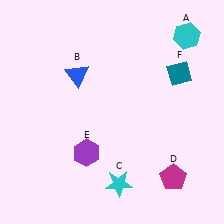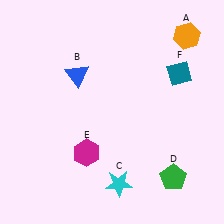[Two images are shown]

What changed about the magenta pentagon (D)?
In Image 1, D is magenta. In Image 2, it changed to green.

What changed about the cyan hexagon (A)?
In Image 1, A is cyan. In Image 2, it changed to orange.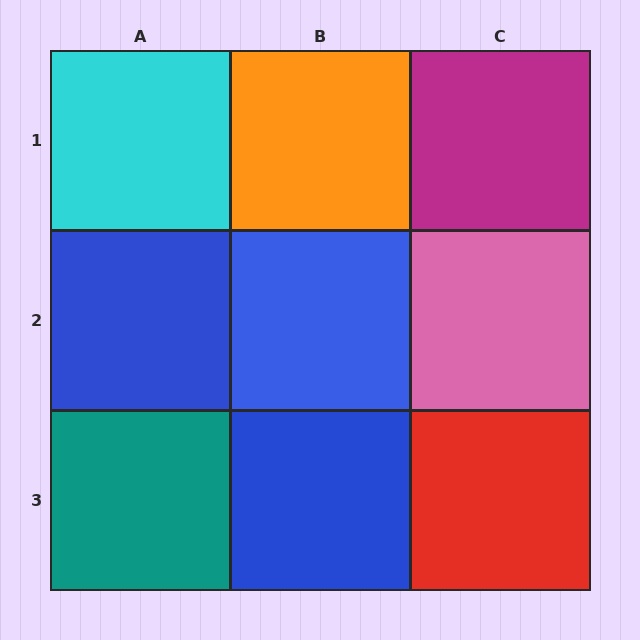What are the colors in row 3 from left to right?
Teal, blue, red.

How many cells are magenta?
1 cell is magenta.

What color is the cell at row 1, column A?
Cyan.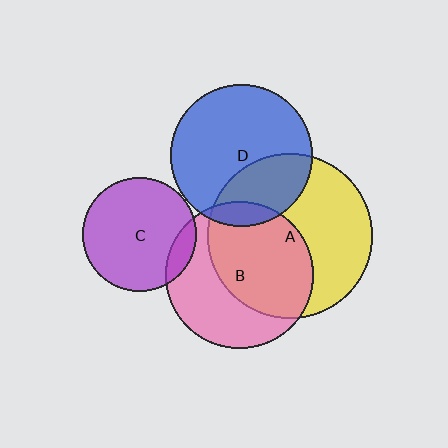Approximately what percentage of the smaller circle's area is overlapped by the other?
Approximately 55%.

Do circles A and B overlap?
Yes.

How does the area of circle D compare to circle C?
Approximately 1.5 times.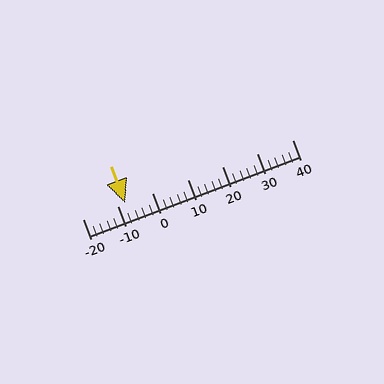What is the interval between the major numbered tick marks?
The major tick marks are spaced 10 units apart.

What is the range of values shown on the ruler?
The ruler shows values from -20 to 40.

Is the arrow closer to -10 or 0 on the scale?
The arrow is closer to -10.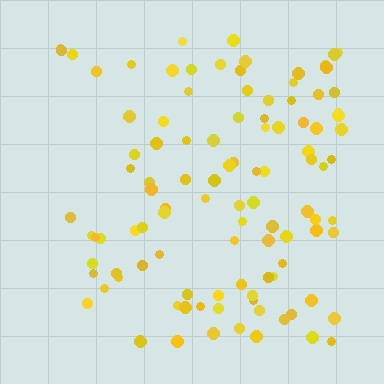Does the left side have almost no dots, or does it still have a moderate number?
Still a moderate number, just noticeably fewer than the right.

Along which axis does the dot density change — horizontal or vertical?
Horizontal.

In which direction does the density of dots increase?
From left to right, with the right side densest.